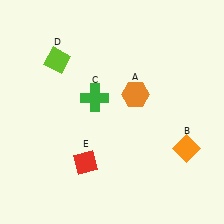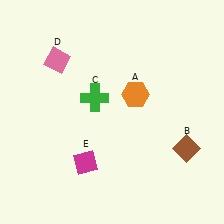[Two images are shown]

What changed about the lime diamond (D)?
In Image 1, D is lime. In Image 2, it changed to pink.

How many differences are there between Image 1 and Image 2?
There are 3 differences between the two images.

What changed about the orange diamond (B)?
In Image 1, B is orange. In Image 2, it changed to brown.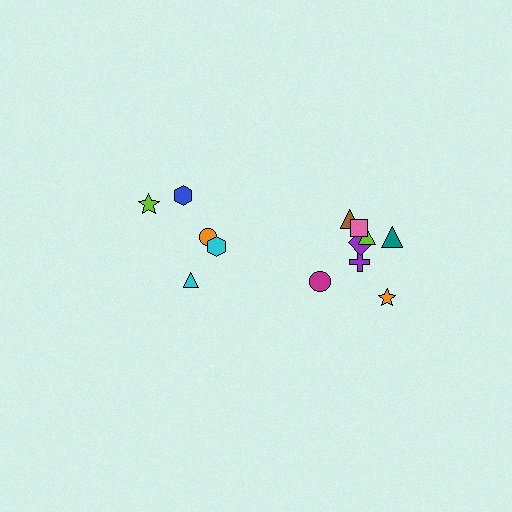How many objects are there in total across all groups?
There are 13 objects.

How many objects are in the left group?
There are 5 objects.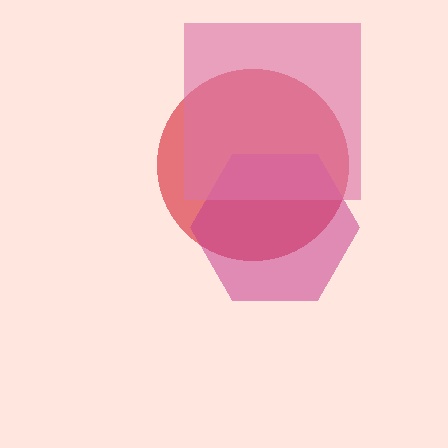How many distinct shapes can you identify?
There are 3 distinct shapes: a red circle, a magenta hexagon, a pink square.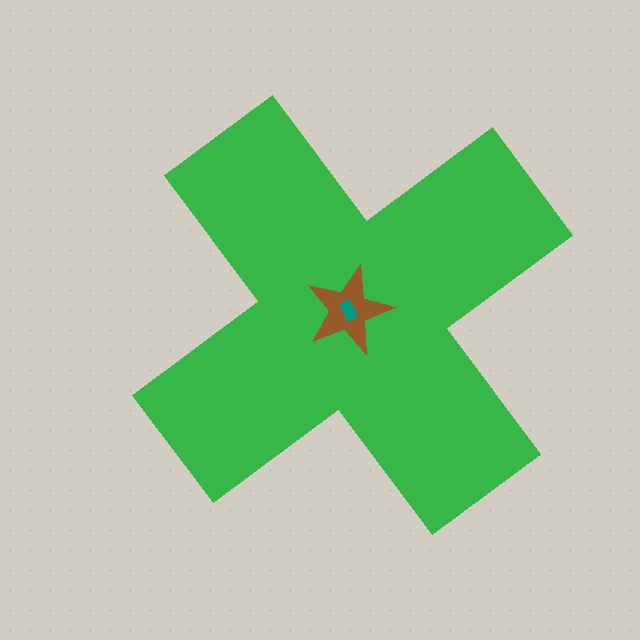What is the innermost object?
The teal rectangle.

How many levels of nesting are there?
3.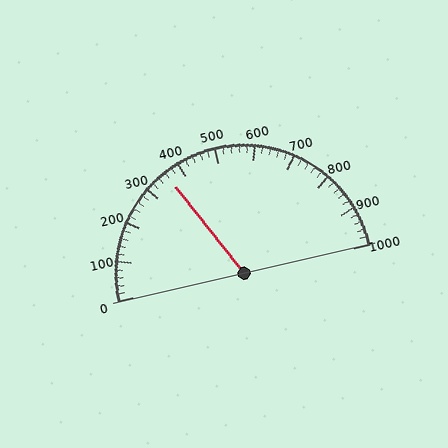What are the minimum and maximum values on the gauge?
The gauge ranges from 0 to 1000.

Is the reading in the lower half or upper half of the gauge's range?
The reading is in the lower half of the range (0 to 1000).